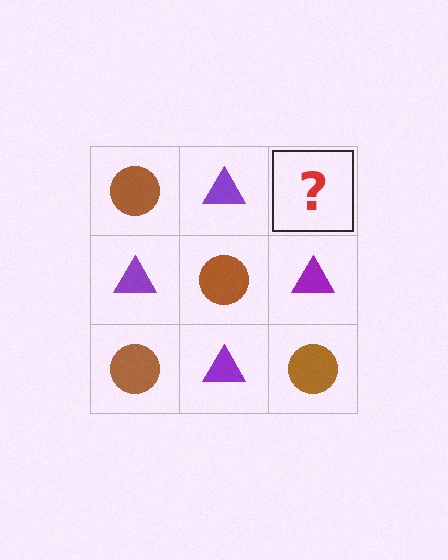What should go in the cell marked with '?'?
The missing cell should contain a brown circle.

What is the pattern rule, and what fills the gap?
The rule is that it alternates brown circle and purple triangle in a checkerboard pattern. The gap should be filled with a brown circle.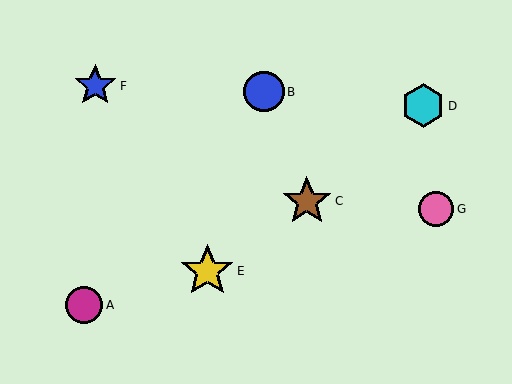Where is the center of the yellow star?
The center of the yellow star is at (207, 271).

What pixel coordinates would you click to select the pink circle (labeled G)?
Click at (436, 209) to select the pink circle G.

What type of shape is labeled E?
Shape E is a yellow star.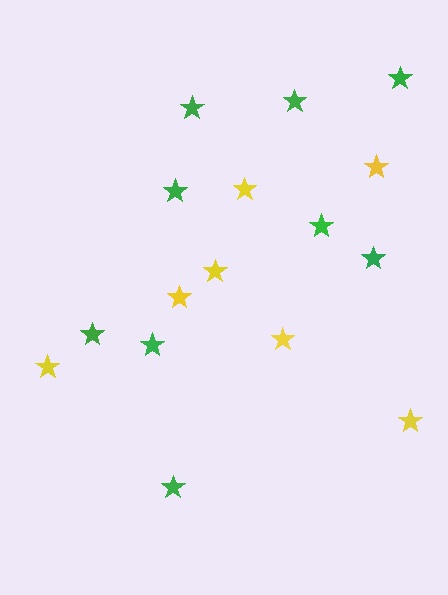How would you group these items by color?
There are 2 groups: one group of yellow stars (7) and one group of green stars (9).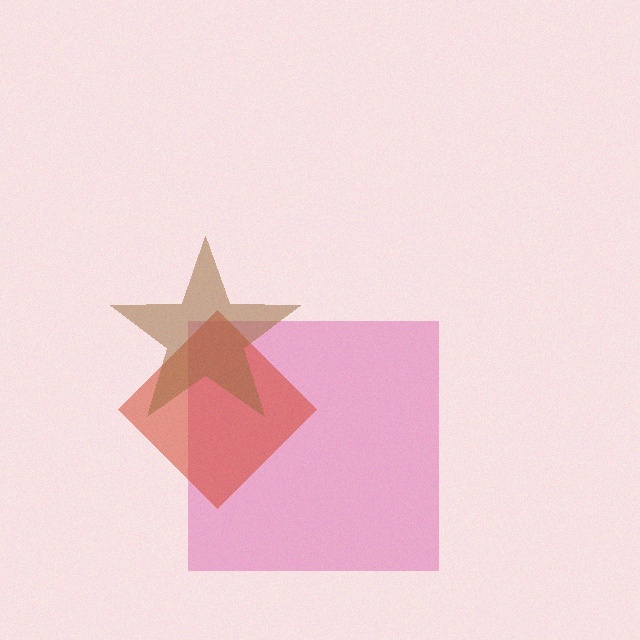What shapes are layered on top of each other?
The layered shapes are: a pink square, a red diamond, a brown star.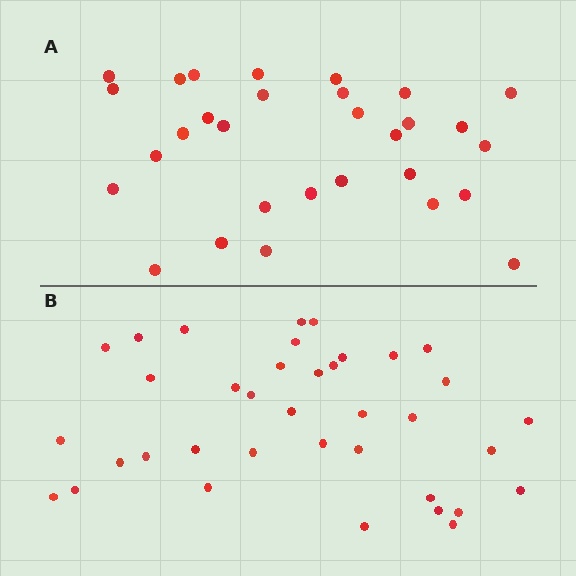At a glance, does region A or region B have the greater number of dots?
Region B (the bottom region) has more dots.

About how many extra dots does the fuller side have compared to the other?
Region B has roughly 8 or so more dots than region A.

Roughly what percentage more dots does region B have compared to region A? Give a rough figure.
About 25% more.